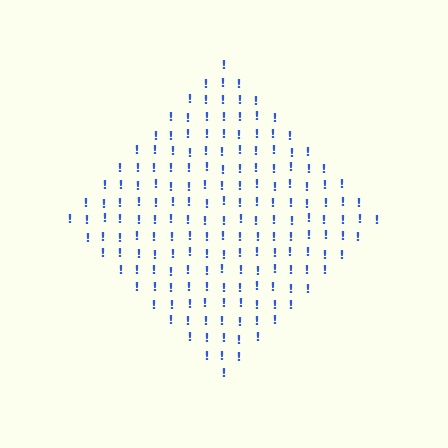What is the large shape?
The large shape is a diamond.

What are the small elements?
The small elements are exclamation marks.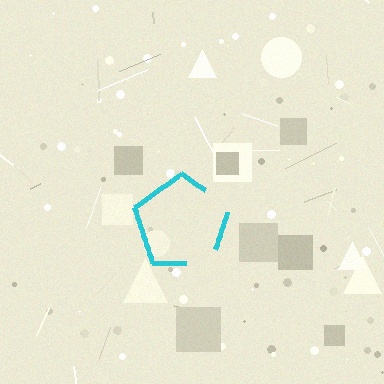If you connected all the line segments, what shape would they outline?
They would outline a pentagon.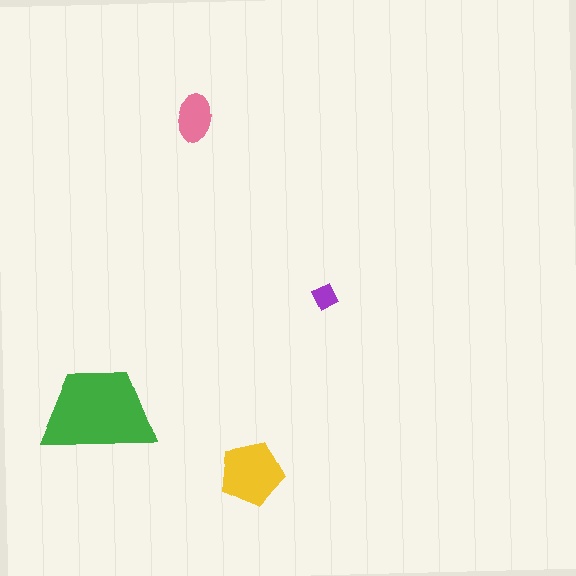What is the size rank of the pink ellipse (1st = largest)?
3rd.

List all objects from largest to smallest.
The green trapezoid, the yellow pentagon, the pink ellipse, the purple diamond.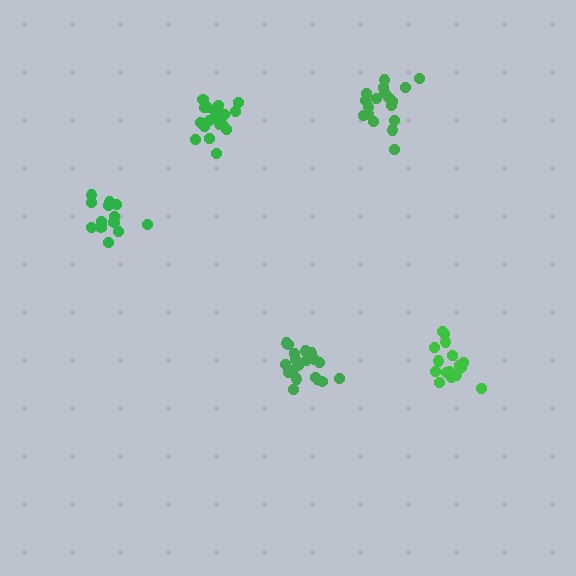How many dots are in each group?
Group 1: 14 dots, Group 2: 20 dots, Group 3: 18 dots, Group 4: 17 dots, Group 5: 18 dots (87 total).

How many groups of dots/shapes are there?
There are 5 groups.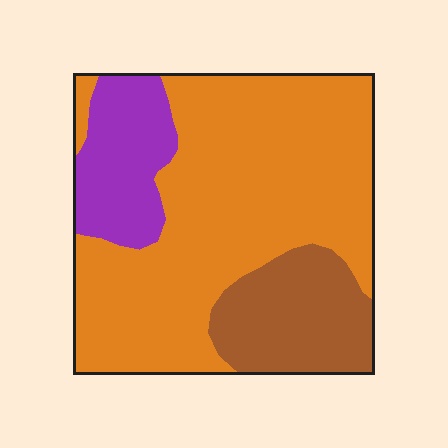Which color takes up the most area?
Orange, at roughly 65%.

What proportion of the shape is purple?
Purple takes up about one sixth (1/6) of the shape.